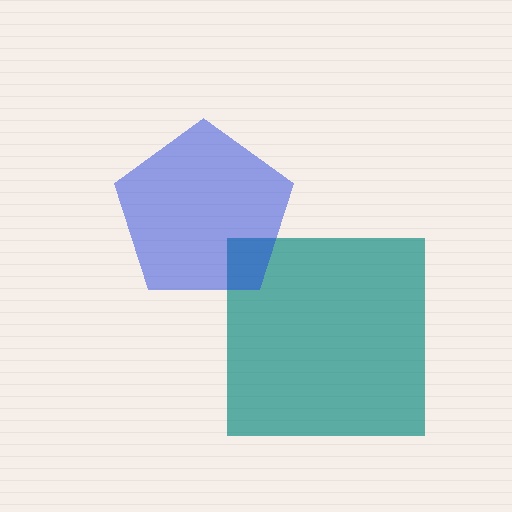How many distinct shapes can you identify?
There are 2 distinct shapes: a teal square, a blue pentagon.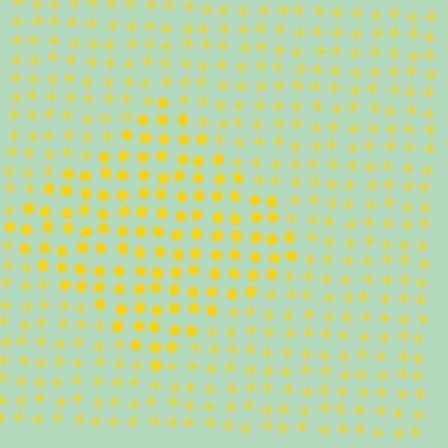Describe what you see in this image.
The image is filled with small yellow elements arranged in a uniform grid. A diamond-shaped region contains circles, while the surrounding area contains plus signs. The boundary is defined purely by the change in element shape.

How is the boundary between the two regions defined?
The boundary is defined by a change in element shape: circles inside vs. plus signs outside. All elements share the same color and spacing.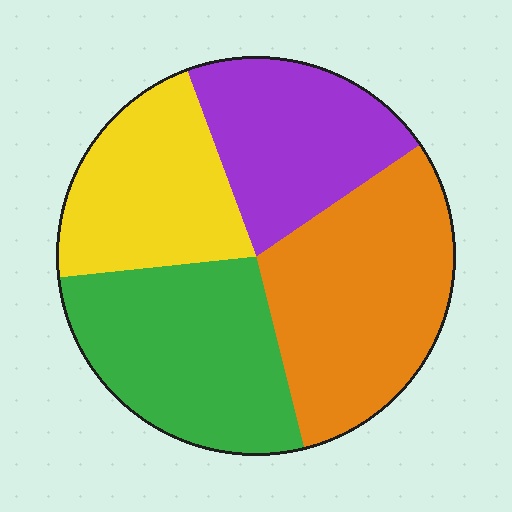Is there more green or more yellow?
Green.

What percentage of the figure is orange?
Orange covers roughly 30% of the figure.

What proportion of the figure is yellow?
Yellow takes up about one fifth (1/5) of the figure.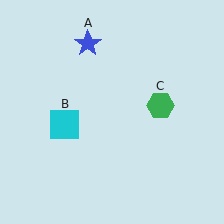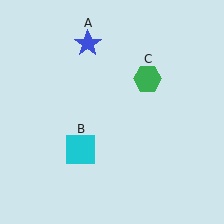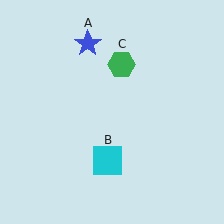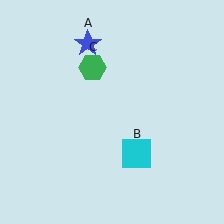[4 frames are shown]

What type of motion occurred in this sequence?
The cyan square (object B), green hexagon (object C) rotated counterclockwise around the center of the scene.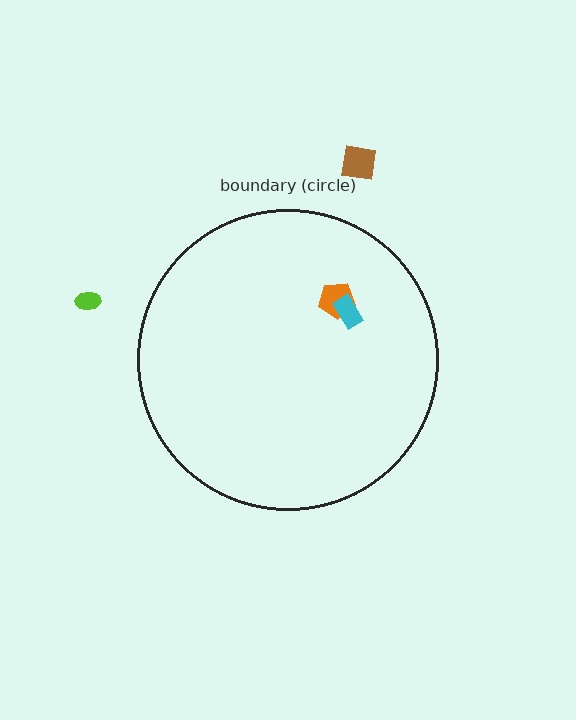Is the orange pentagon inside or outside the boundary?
Inside.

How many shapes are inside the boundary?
2 inside, 2 outside.